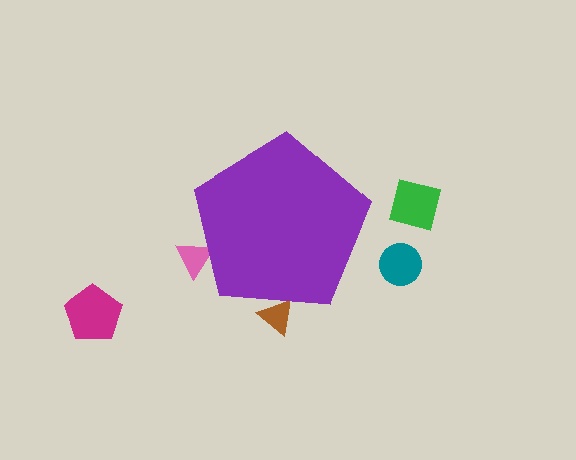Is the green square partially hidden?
No, the green square is fully visible.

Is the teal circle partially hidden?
No, the teal circle is fully visible.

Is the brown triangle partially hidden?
Yes, the brown triangle is partially hidden behind the purple pentagon.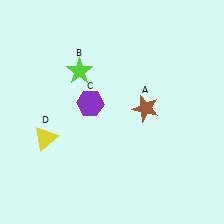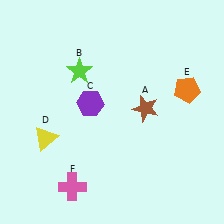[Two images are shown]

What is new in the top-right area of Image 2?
An orange pentagon (E) was added in the top-right area of Image 2.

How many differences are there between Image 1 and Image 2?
There are 2 differences between the two images.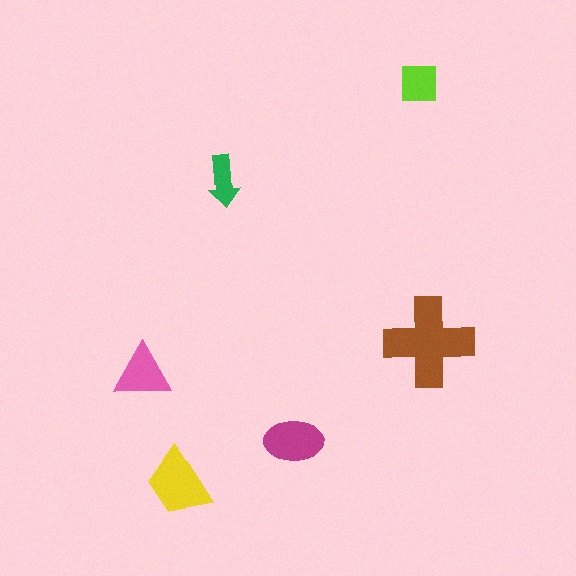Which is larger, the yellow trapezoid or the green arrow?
The yellow trapezoid.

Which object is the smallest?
The green arrow.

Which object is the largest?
The brown cross.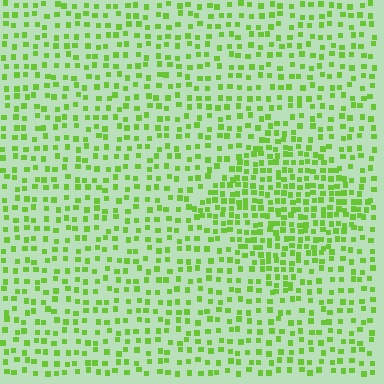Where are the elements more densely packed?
The elements are more densely packed inside the diamond boundary.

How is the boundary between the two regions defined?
The boundary is defined by a change in element density (approximately 1.8x ratio). All elements are the same color, size, and shape.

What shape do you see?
I see a diamond.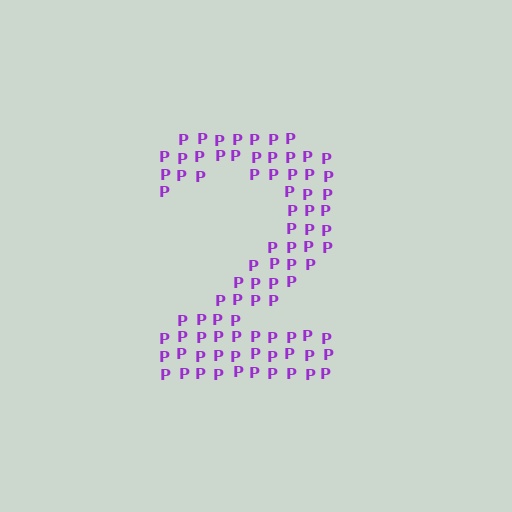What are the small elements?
The small elements are letter P's.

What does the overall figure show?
The overall figure shows the digit 2.